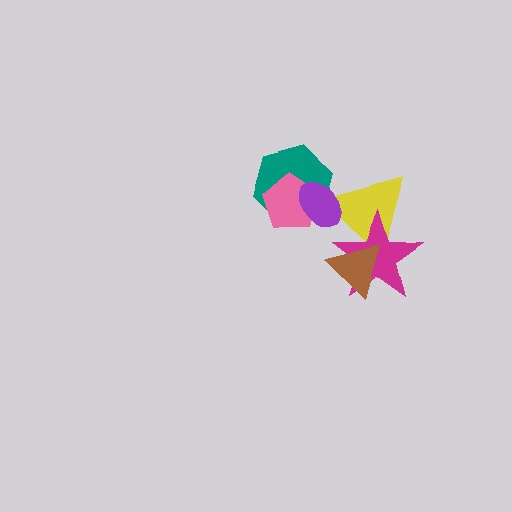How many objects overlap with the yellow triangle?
4 objects overlap with the yellow triangle.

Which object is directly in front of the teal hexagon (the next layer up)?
The yellow triangle is directly in front of the teal hexagon.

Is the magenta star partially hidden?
Yes, it is partially covered by another shape.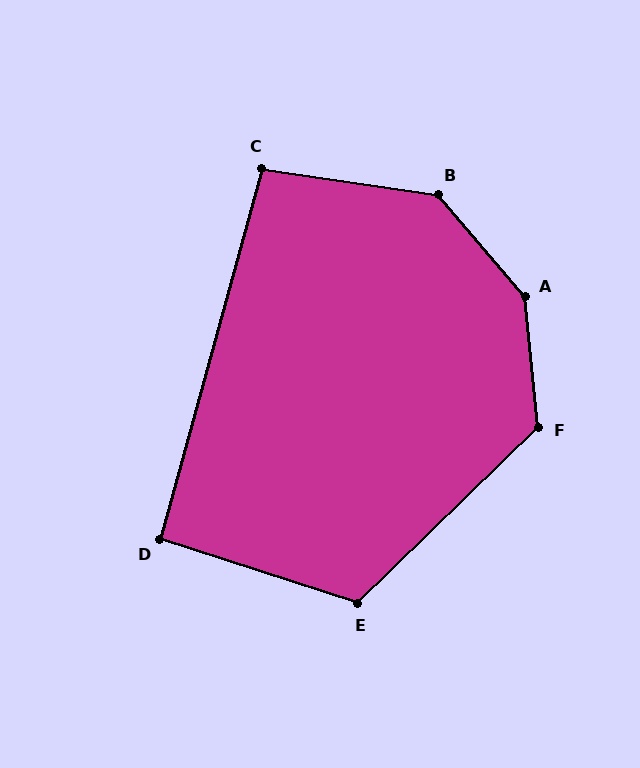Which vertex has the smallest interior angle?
D, at approximately 93 degrees.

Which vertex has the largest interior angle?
A, at approximately 145 degrees.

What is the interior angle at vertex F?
Approximately 128 degrees (obtuse).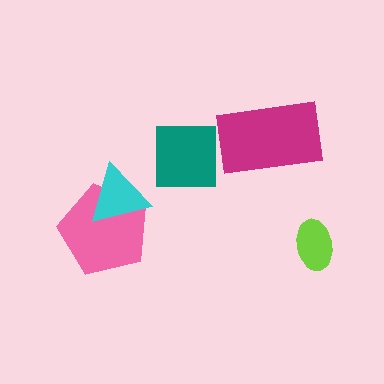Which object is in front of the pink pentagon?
The cyan triangle is in front of the pink pentagon.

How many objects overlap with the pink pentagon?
1 object overlaps with the pink pentagon.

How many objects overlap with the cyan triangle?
1 object overlaps with the cyan triangle.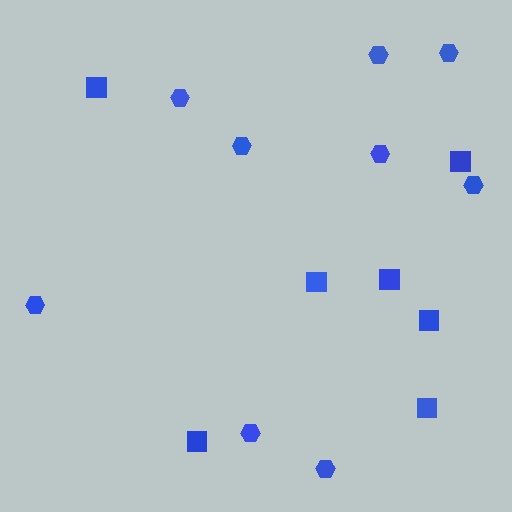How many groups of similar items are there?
There are 2 groups: one group of hexagons (9) and one group of squares (7).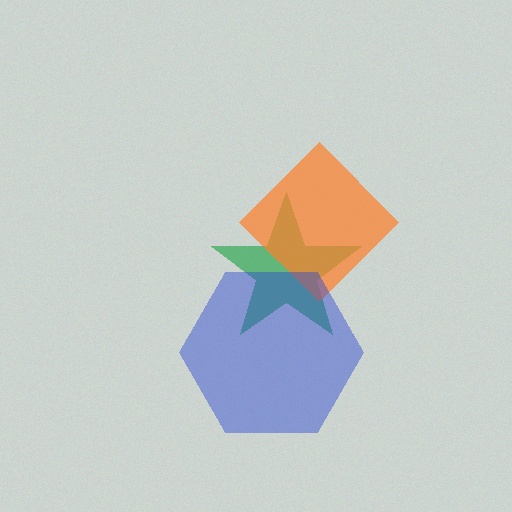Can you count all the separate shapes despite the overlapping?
Yes, there are 3 separate shapes.